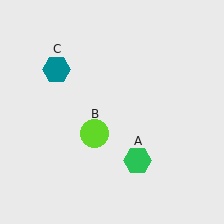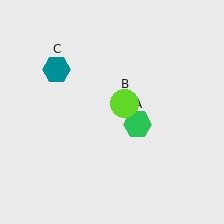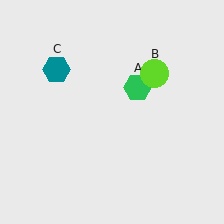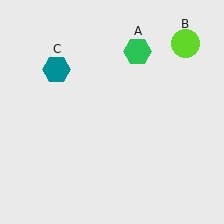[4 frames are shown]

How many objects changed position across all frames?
2 objects changed position: green hexagon (object A), lime circle (object B).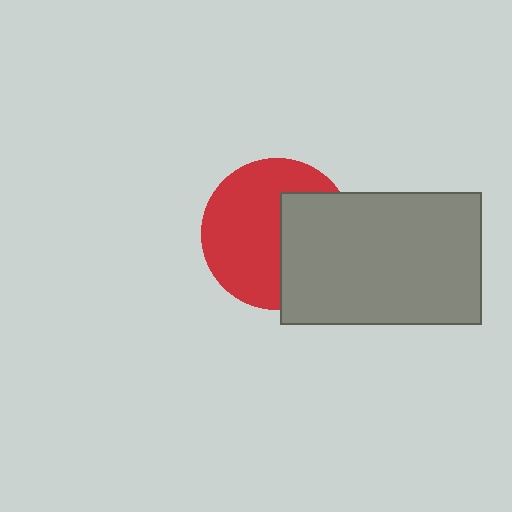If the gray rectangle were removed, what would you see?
You would see the complete red circle.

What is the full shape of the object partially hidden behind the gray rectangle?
The partially hidden object is a red circle.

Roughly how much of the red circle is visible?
About half of it is visible (roughly 60%).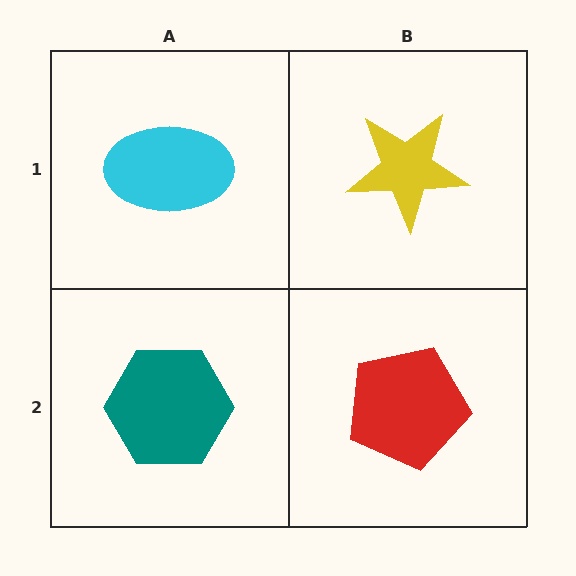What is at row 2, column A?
A teal hexagon.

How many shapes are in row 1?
2 shapes.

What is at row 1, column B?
A yellow star.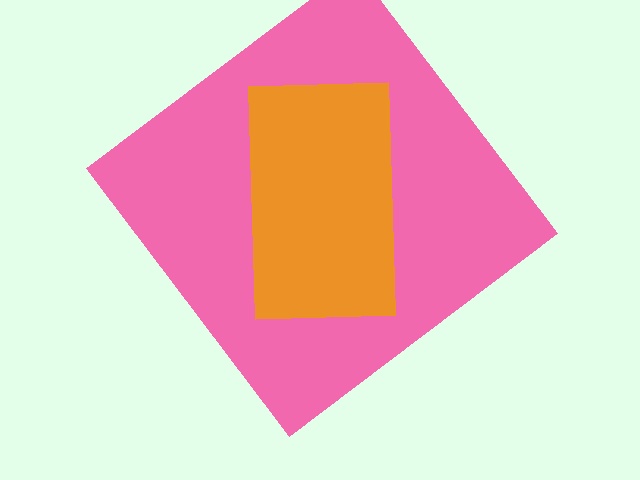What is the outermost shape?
The pink diamond.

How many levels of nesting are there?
2.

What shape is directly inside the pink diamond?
The orange rectangle.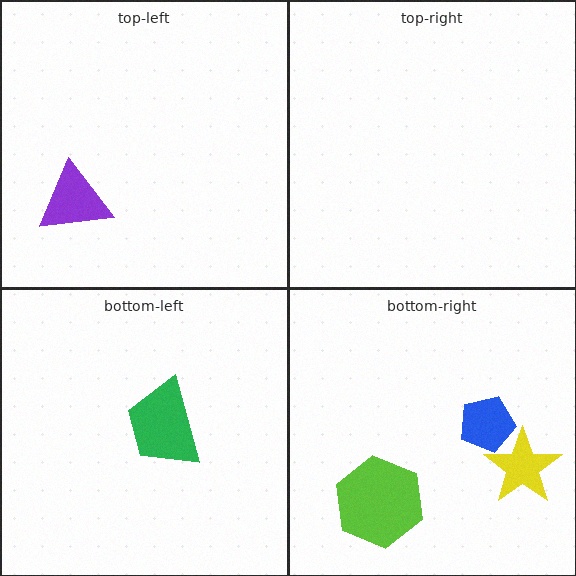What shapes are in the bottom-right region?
The blue pentagon, the lime hexagon, the yellow star.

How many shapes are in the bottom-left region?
1.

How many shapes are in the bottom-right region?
3.